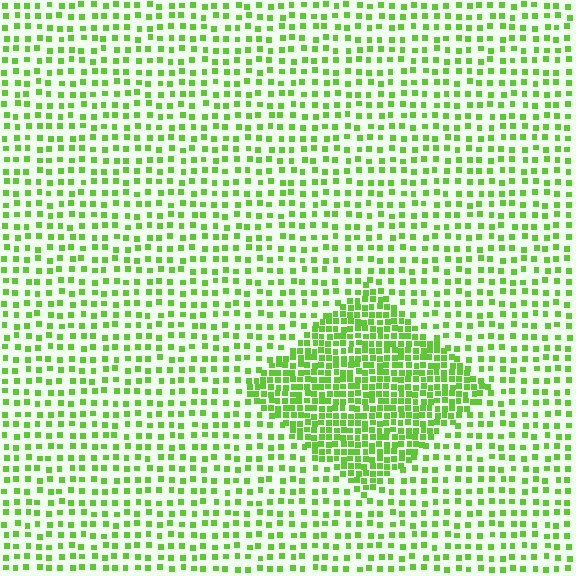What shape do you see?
I see a diamond.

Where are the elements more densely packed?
The elements are more densely packed inside the diamond boundary.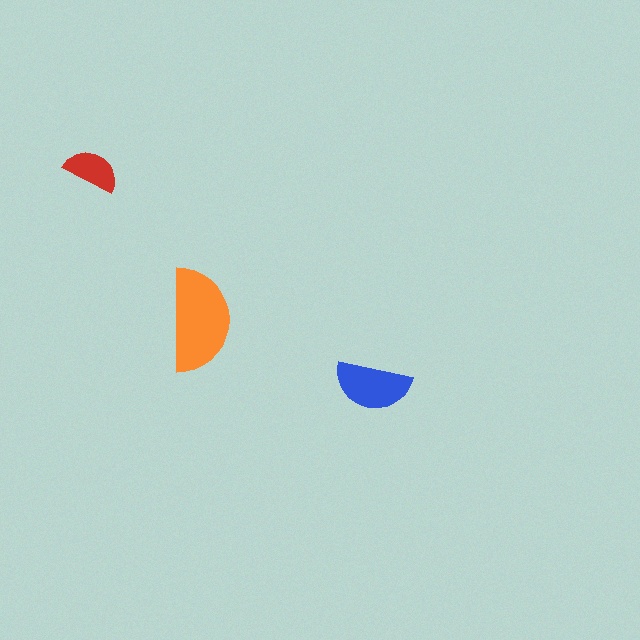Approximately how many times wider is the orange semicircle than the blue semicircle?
About 1.5 times wider.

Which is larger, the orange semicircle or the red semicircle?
The orange one.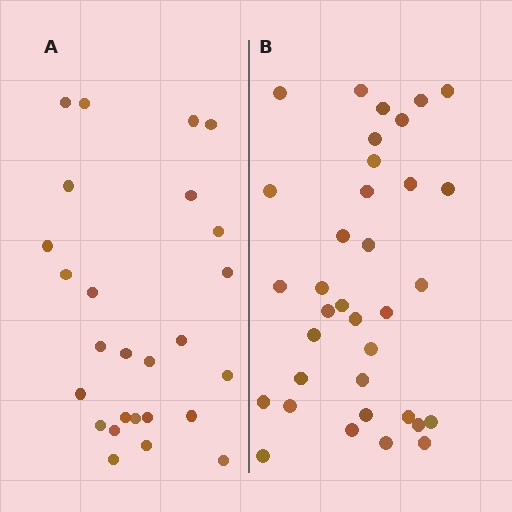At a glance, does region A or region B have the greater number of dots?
Region B (the right region) has more dots.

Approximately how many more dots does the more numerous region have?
Region B has roughly 8 or so more dots than region A.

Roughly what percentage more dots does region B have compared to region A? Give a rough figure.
About 35% more.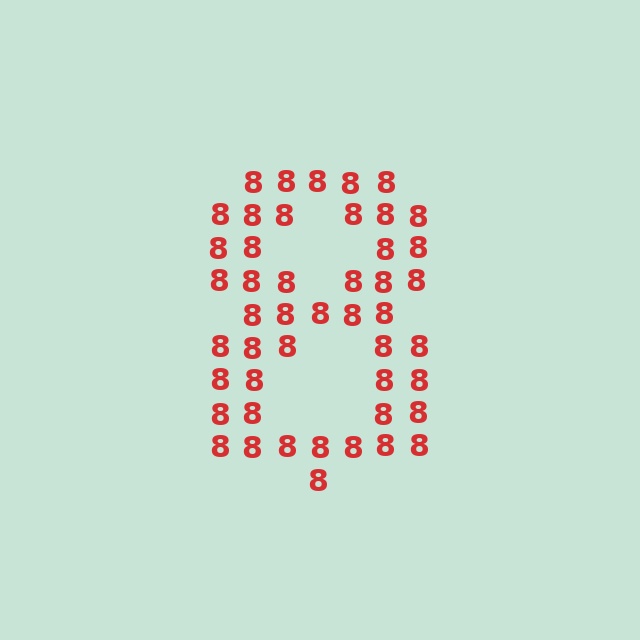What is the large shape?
The large shape is the digit 8.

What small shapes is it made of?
It is made of small digit 8's.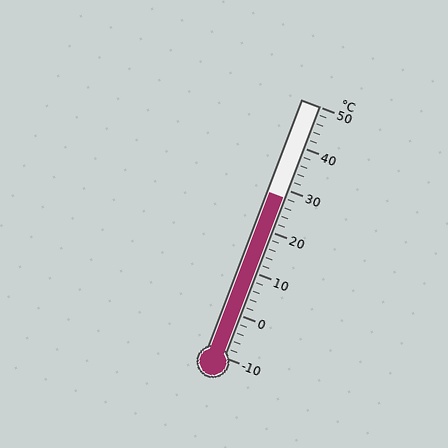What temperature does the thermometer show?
The thermometer shows approximately 28°C.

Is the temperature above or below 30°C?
The temperature is below 30°C.